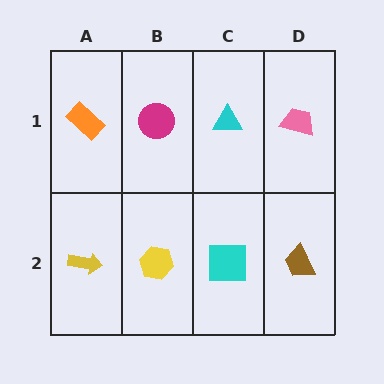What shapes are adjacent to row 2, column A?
An orange rectangle (row 1, column A), a yellow hexagon (row 2, column B).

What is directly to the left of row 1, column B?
An orange rectangle.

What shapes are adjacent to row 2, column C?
A cyan triangle (row 1, column C), a yellow hexagon (row 2, column B), a brown trapezoid (row 2, column D).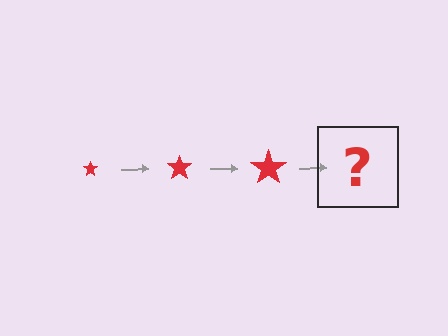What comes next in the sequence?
The next element should be a red star, larger than the previous one.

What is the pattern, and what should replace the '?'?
The pattern is that the star gets progressively larger each step. The '?' should be a red star, larger than the previous one.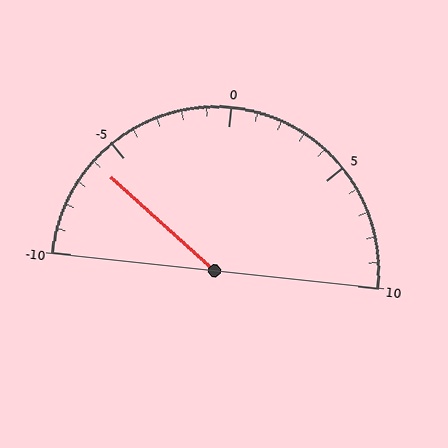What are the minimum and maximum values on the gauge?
The gauge ranges from -10 to 10.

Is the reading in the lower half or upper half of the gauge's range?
The reading is in the lower half of the range (-10 to 10).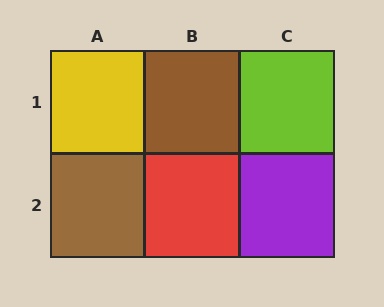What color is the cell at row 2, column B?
Red.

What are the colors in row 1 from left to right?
Yellow, brown, lime.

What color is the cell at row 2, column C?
Purple.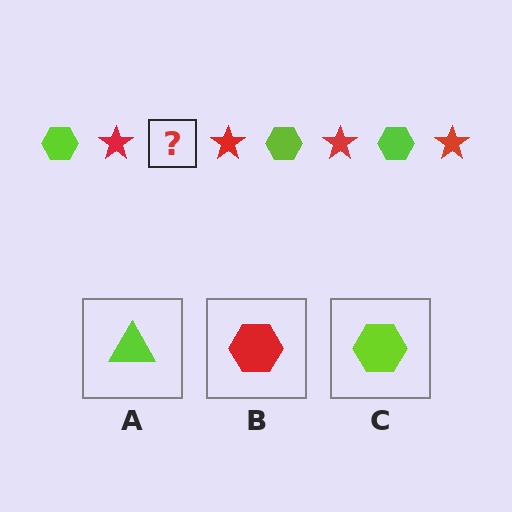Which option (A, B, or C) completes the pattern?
C.